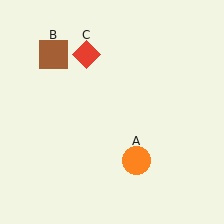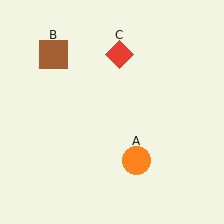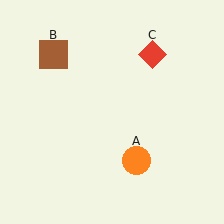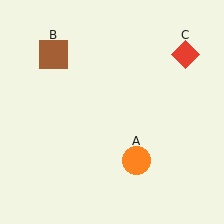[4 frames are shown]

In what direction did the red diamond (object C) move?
The red diamond (object C) moved right.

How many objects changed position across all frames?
1 object changed position: red diamond (object C).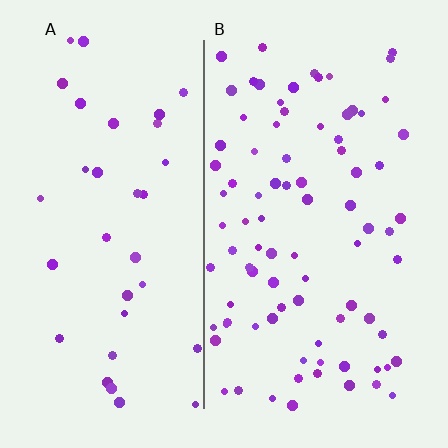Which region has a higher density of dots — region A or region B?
B (the right).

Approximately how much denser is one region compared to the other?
Approximately 2.5× — region B over region A.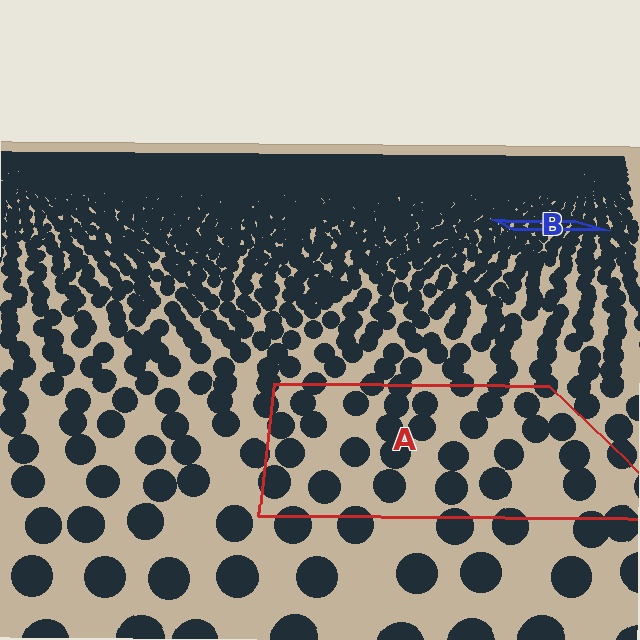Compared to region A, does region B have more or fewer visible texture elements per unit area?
Region B has more texture elements per unit area — they are packed more densely because it is farther away.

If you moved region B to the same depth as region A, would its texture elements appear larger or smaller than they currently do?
They would appear larger. At a closer depth, the same texture elements are projected at a bigger on-screen size.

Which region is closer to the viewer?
Region A is closer. The texture elements there are larger and more spread out.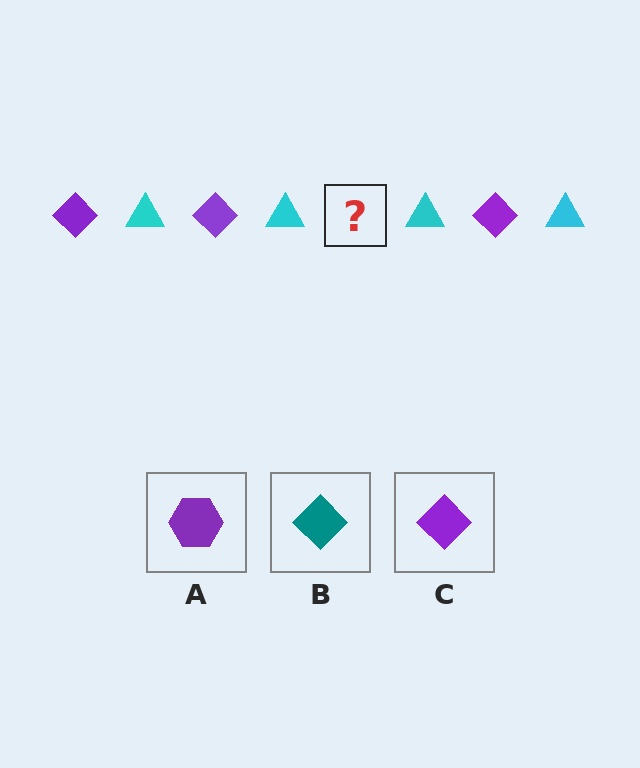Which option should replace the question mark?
Option C.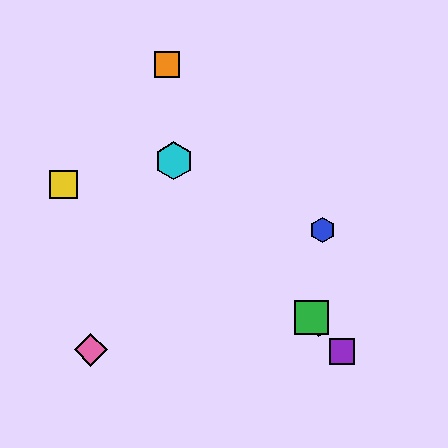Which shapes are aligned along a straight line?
The red hexagon, the green square, the purple square, the cyan hexagon are aligned along a straight line.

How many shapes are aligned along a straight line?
4 shapes (the red hexagon, the green square, the purple square, the cyan hexagon) are aligned along a straight line.